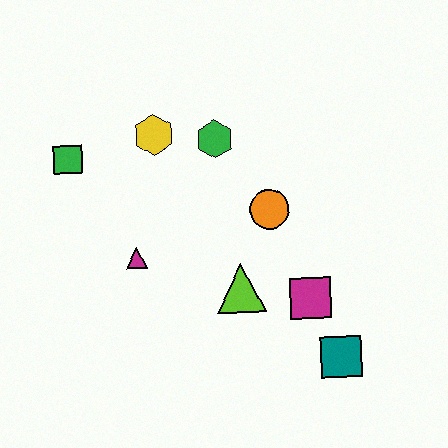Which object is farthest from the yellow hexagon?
The teal square is farthest from the yellow hexagon.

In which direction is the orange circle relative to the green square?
The orange circle is to the right of the green square.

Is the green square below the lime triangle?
No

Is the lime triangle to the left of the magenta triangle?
No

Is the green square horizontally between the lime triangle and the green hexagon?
No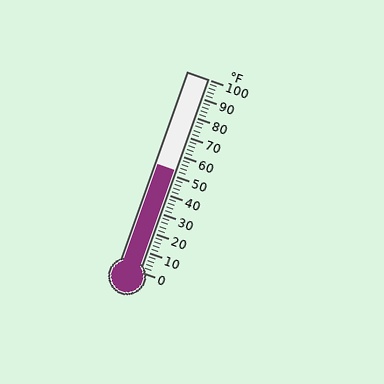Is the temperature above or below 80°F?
The temperature is below 80°F.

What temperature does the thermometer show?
The thermometer shows approximately 52°F.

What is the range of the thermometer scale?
The thermometer scale ranges from 0°F to 100°F.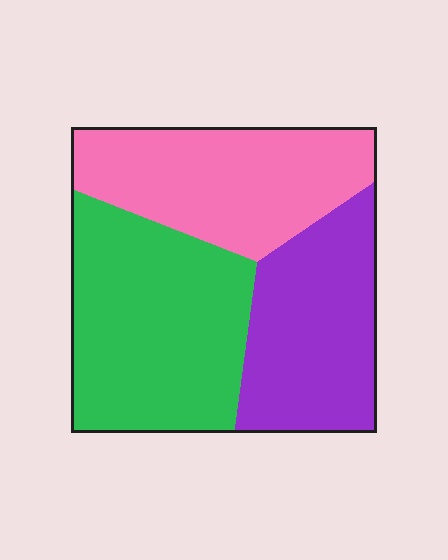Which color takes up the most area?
Green, at roughly 40%.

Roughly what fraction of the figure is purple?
Purple covers around 30% of the figure.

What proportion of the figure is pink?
Pink takes up about one third (1/3) of the figure.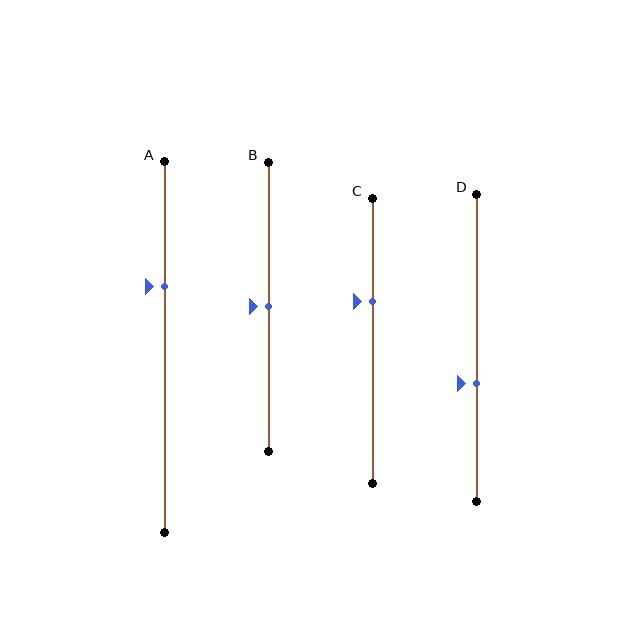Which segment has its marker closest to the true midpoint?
Segment B has its marker closest to the true midpoint.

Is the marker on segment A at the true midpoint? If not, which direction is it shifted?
No, the marker on segment A is shifted upward by about 16% of the segment length.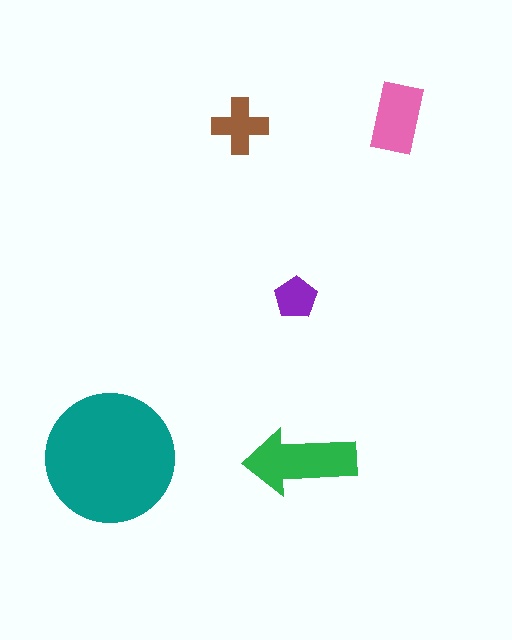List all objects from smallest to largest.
The purple pentagon, the brown cross, the pink rectangle, the green arrow, the teal circle.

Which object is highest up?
The pink rectangle is topmost.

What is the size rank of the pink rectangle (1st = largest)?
3rd.